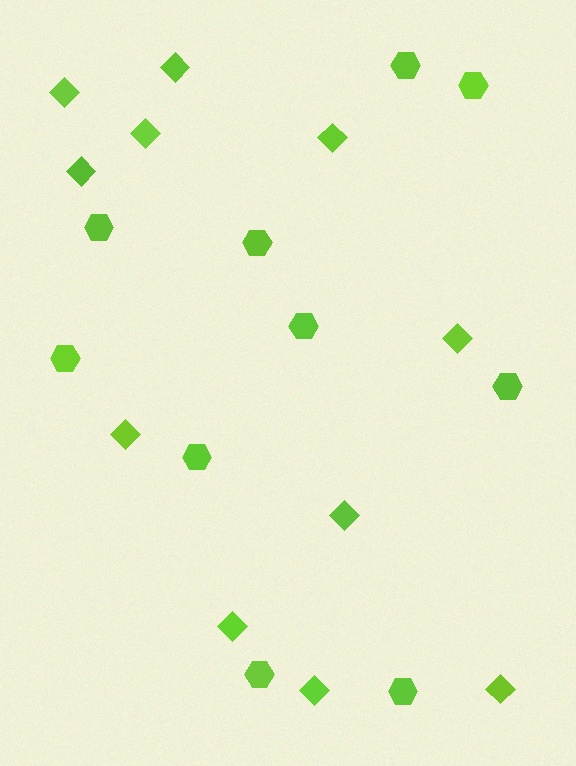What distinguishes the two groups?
There are 2 groups: one group of diamonds (11) and one group of hexagons (10).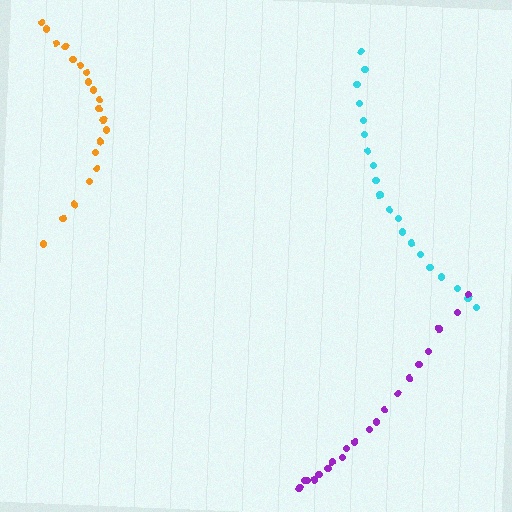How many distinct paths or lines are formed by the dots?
There are 3 distinct paths.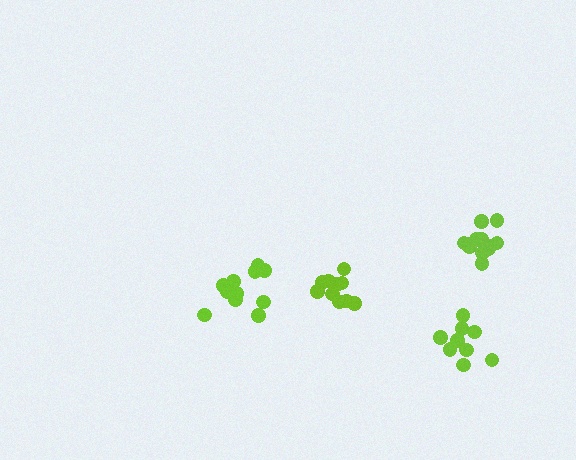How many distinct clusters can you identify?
There are 4 distinct clusters.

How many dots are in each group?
Group 1: 10 dots, Group 2: 12 dots, Group 3: 9 dots, Group 4: 12 dots (43 total).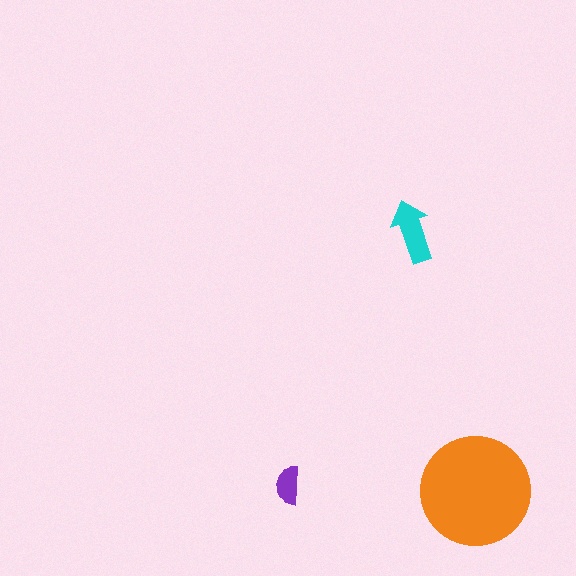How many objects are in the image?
There are 3 objects in the image.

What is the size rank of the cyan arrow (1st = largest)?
2nd.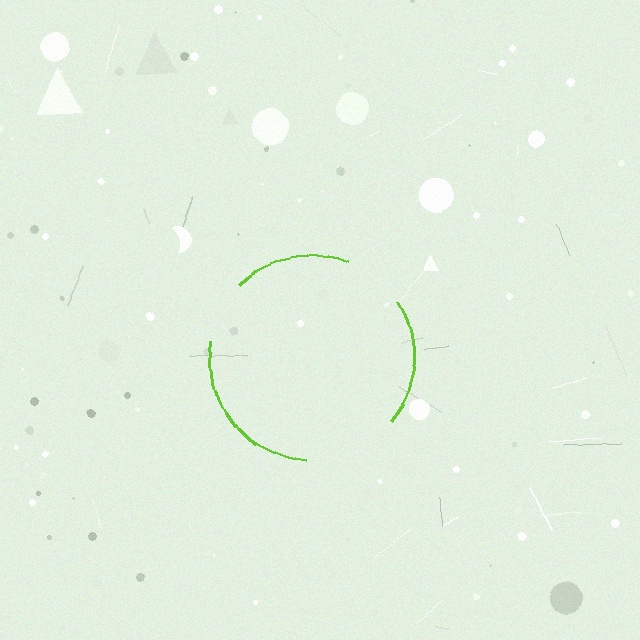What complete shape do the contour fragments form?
The contour fragments form a circle.